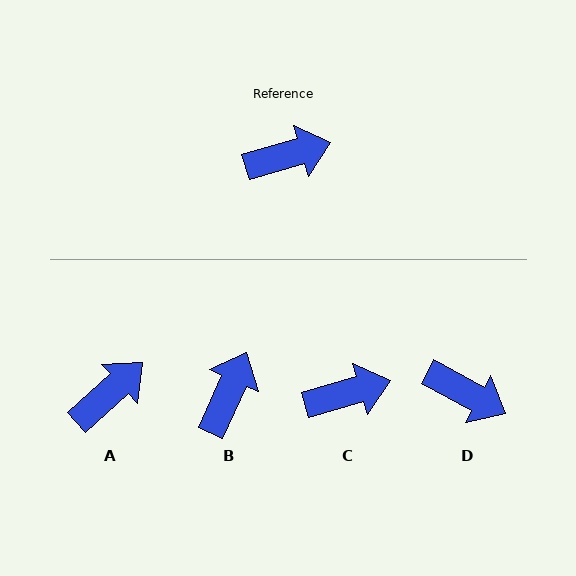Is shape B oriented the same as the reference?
No, it is off by about 50 degrees.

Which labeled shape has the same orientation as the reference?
C.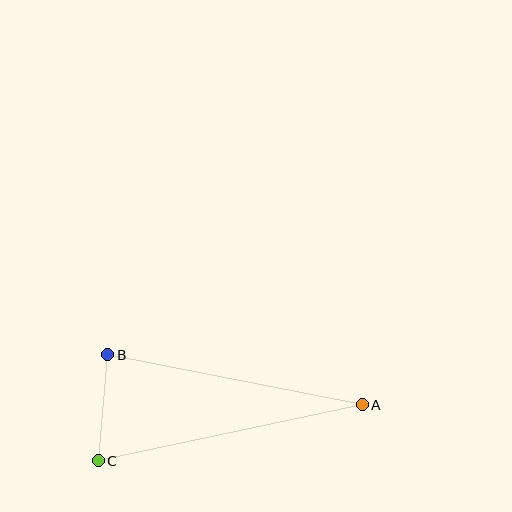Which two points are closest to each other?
Points B and C are closest to each other.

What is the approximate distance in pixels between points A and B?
The distance between A and B is approximately 259 pixels.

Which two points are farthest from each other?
Points A and C are farthest from each other.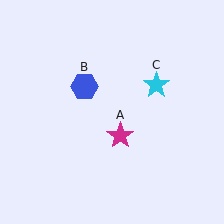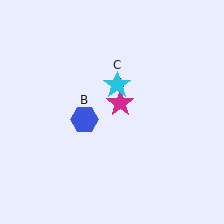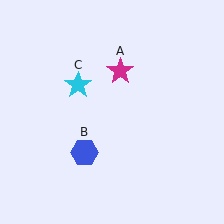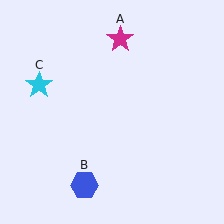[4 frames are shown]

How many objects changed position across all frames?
3 objects changed position: magenta star (object A), blue hexagon (object B), cyan star (object C).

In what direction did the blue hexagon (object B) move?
The blue hexagon (object B) moved down.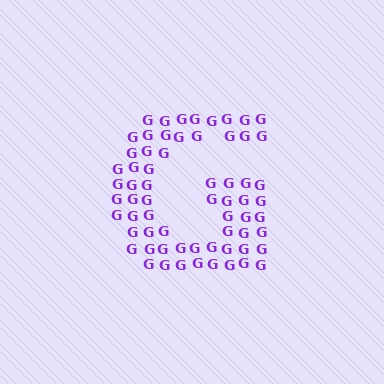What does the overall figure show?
The overall figure shows the letter G.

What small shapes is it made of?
It is made of small letter G's.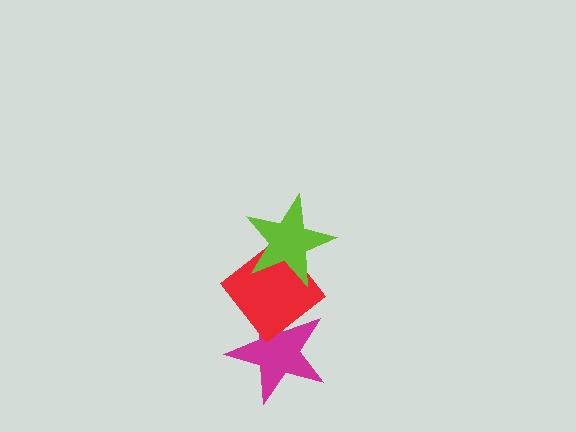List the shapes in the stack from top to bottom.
From top to bottom: the lime star, the red diamond, the magenta star.